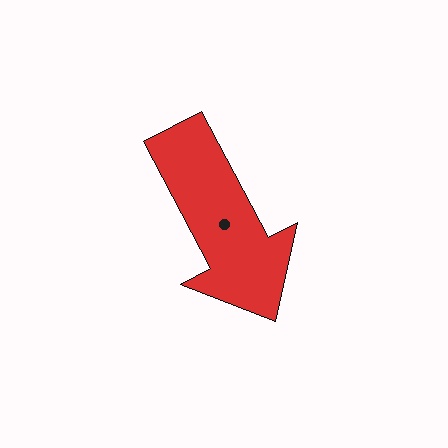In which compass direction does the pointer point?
Southeast.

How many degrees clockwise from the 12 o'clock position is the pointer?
Approximately 152 degrees.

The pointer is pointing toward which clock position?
Roughly 5 o'clock.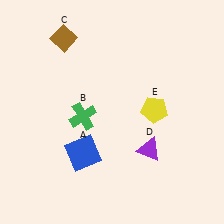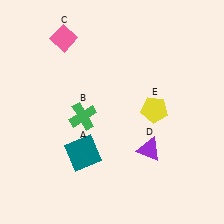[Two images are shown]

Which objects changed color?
A changed from blue to teal. C changed from brown to pink.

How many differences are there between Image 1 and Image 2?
There are 2 differences between the two images.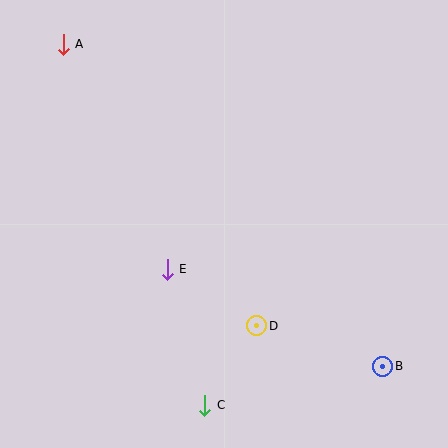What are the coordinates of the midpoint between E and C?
The midpoint between E and C is at (186, 337).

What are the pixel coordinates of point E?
Point E is at (167, 269).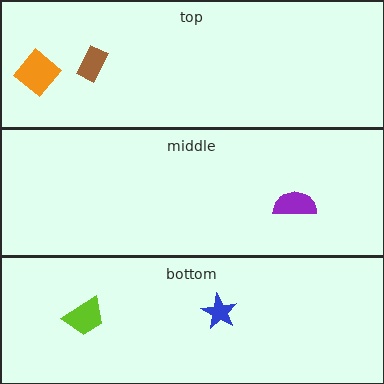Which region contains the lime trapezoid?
The bottom region.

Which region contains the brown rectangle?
The top region.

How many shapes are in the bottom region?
2.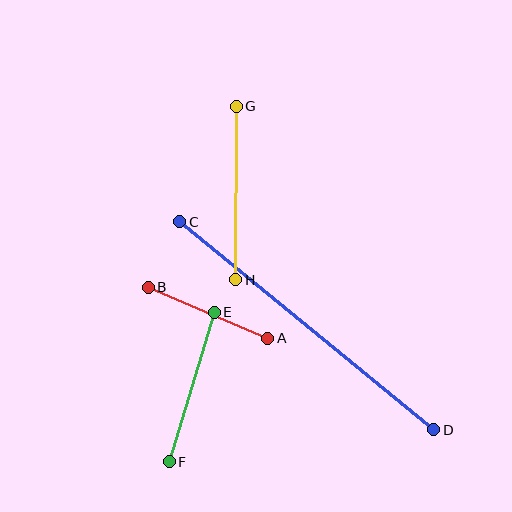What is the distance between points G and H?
The distance is approximately 174 pixels.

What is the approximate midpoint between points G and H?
The midpoint is at approximately (236, 193) pixels.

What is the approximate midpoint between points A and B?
The midpoint is at approximately (208, 313) pixels.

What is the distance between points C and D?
The distance is approximately 328 pixels.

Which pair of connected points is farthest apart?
Points C and D are farthest apart.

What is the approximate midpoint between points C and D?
The midpoint is at approximately (307, 326) pixels.